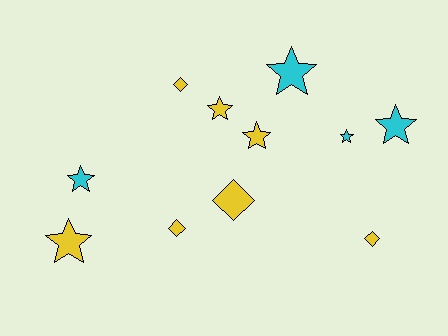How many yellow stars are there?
There are 3 yellow stars.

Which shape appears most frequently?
Star, with 7 objects.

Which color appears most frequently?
Yellow, with 7 objects.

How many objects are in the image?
There are 11 objects.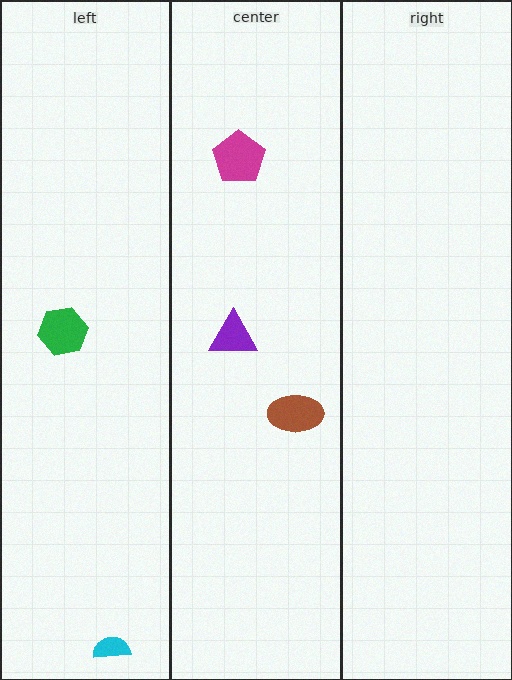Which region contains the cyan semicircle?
The left region.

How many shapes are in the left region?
2.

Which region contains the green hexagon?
The left region.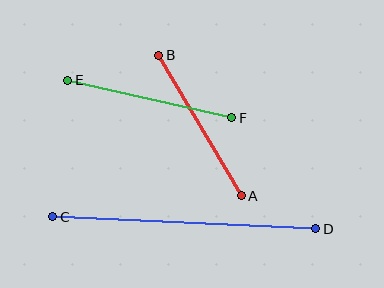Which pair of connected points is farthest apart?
Points C and D are farthest apart.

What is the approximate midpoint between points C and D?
The midpoint is at approximately (184, 223) pixels.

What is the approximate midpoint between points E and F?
The midpoint is at approximately (150, 99) pixels.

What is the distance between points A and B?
The distance is approximately 163 pixels.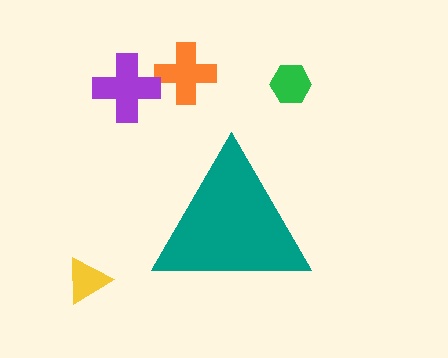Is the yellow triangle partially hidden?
No, the yellow triangle is fully visible.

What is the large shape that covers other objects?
A teal triangle.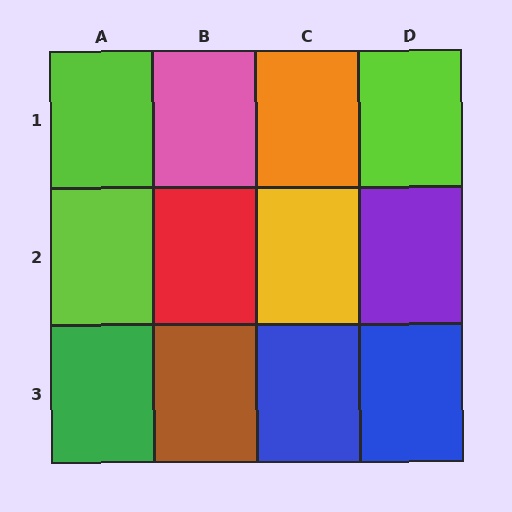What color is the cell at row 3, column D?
Blue.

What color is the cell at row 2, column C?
Yellow.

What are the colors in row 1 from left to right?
Lime, pink, orange, lime.